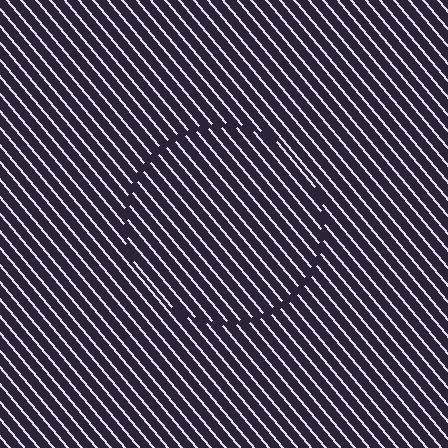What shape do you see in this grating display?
An illusory circle. The interior of the shape contains the same grating, shifted by half a period — the contour is defined by the phase discontinuity where line-ends from the inner and outer gratings abut.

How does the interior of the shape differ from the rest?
The interior of the shape contains the same grating, shifted by half a period — the contour is defined by the phase discontinuity where line-ends from the inner and outer gratings abut.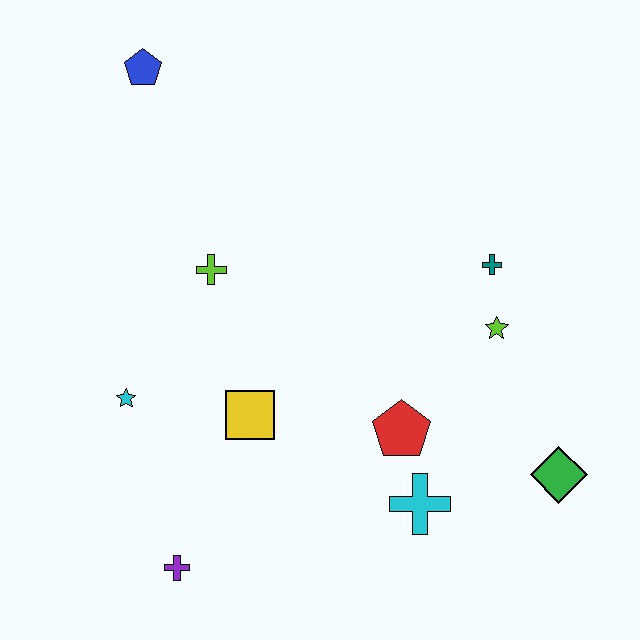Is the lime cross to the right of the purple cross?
Yes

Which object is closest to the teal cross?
The lime star is closest to the teal cross.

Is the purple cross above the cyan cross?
No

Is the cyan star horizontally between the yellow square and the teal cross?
No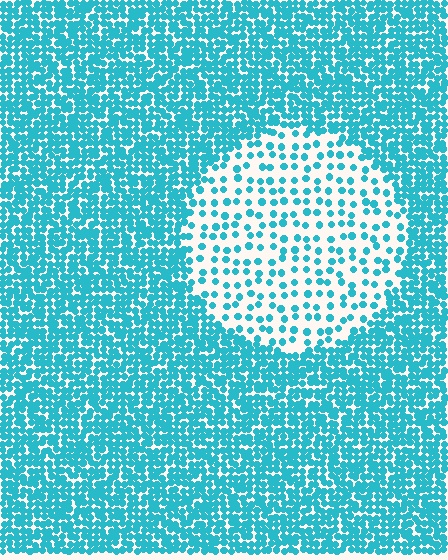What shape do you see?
I see a circle.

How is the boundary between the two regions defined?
The boundary is defined by a change in element density (approximately 3.0x ratio). All elements are the same color, size, and shape.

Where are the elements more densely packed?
The elements are more densely packed outside the circle boundary.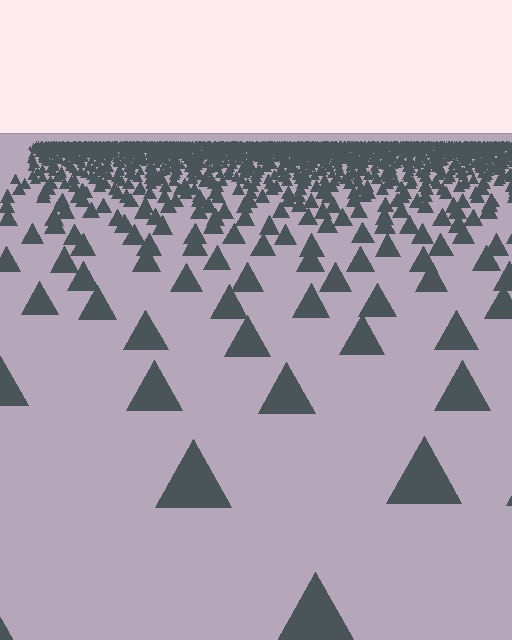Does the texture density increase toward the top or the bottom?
Density increases toward the top.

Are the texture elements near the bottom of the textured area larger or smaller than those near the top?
Larger. Near the bottom, elements are closer to the viewer and appear at a bigger on-screen size.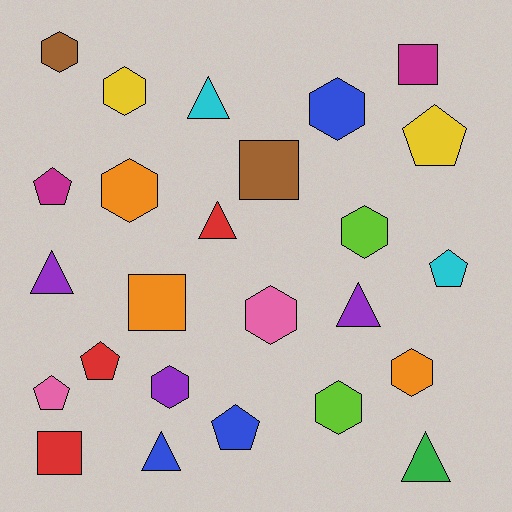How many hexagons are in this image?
There are 9 hexagons.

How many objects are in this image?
There are 25 objects.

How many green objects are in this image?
There is 1 green object.